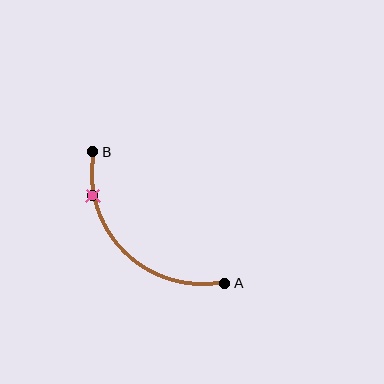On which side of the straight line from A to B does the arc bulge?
The arc bulges below and to the left of the straight line connecting A and B.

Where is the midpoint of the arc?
The arc midpoint is the point on the curve farthest from the straight line joining A and B. It sits below and to the left of that line.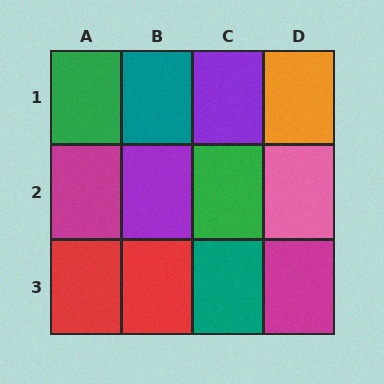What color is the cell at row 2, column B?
Purple.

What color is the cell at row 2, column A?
Magenta.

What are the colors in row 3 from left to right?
Red, red, teal, magenta.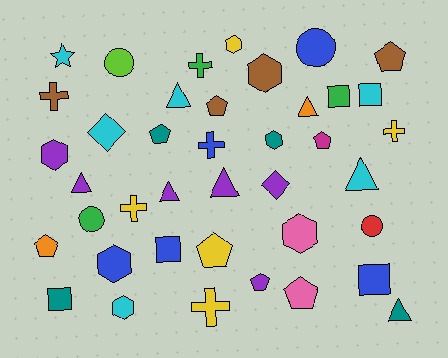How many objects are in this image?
There are 40 objects.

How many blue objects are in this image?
There are 5 blue objects.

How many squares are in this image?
There are 5 squares.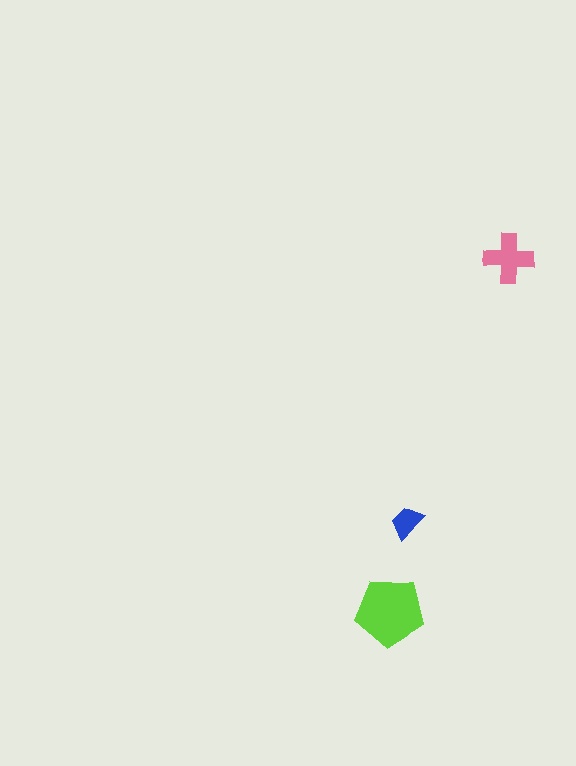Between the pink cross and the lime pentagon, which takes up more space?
The lime pentagon.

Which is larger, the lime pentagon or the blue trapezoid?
The lime pentagon.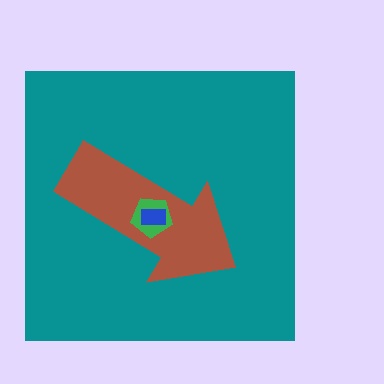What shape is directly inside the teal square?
The brown arrow.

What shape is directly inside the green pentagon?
The blue rectangle.